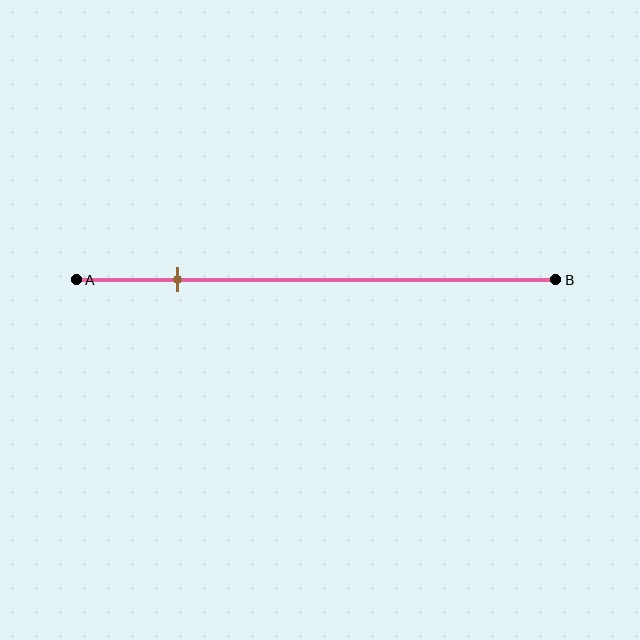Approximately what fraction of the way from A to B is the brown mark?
The brown mark is approximately 20% of the way from A to B.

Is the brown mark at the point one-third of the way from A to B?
No, the mark is at about 20% from A, not at the 33% one-third point.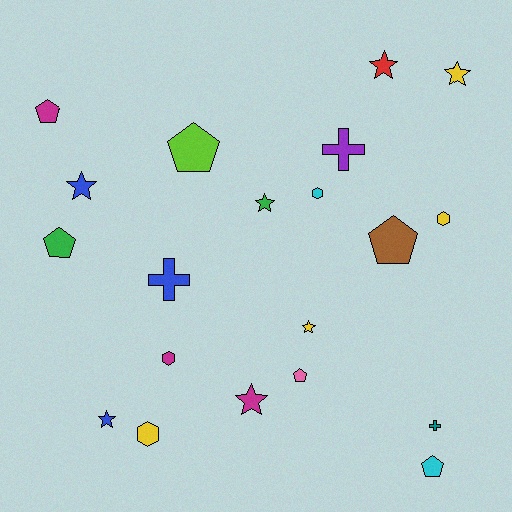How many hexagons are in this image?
There are 4 hexagons.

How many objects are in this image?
There are 20 objects.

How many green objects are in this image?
There are 2 green objects.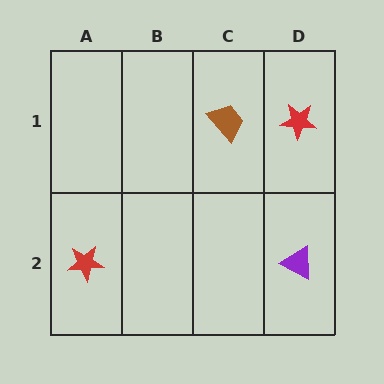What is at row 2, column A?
A red star.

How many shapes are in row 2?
2 shapes.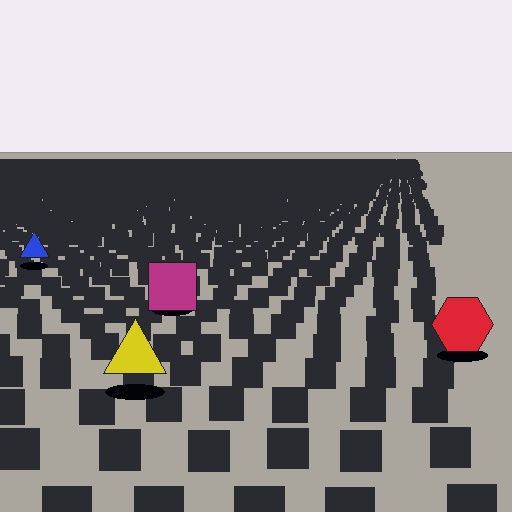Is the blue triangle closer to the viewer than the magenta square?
No. The magenta square is closer — you can tell from the texture gradient: the ground texture is coarser near it.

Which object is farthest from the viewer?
The blue triangle is farthest from the viewer. It appears smaller and the ground texture around it is denser.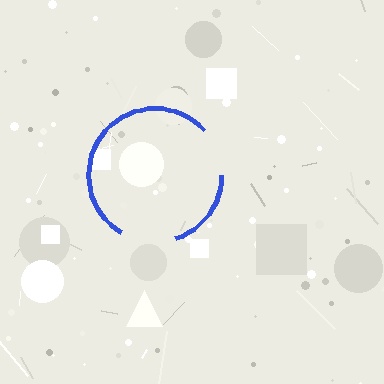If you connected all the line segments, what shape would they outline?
They would outline a circle.